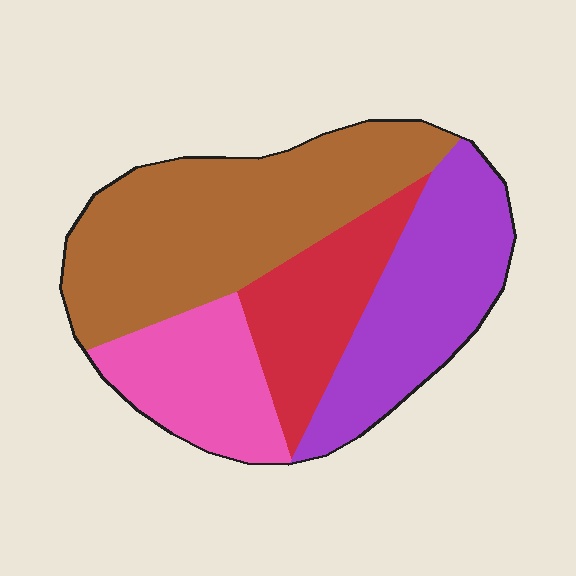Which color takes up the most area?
Brown, at roughly 40%.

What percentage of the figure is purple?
Purple takes up about one quarter (1/4) of the figure.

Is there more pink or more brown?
Brown.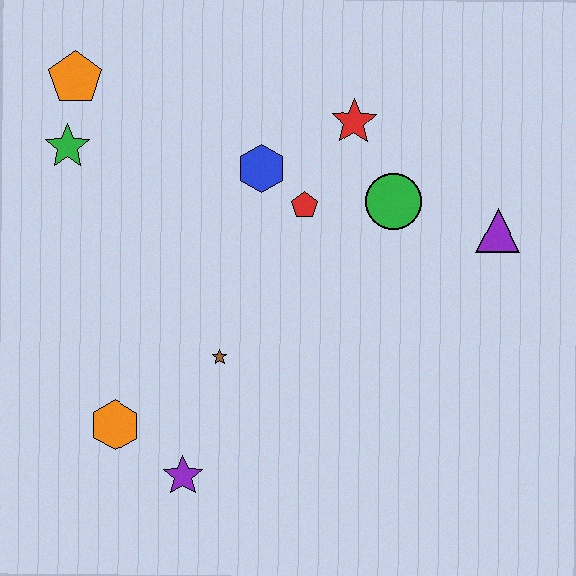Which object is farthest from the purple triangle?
The orange pentagon is farthest from the purple triangle.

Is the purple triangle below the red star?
Yes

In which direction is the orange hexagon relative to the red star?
The orange hexagon is below the red star.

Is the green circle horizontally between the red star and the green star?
No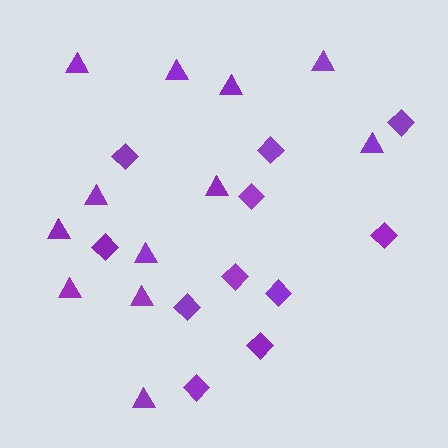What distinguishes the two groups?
There are 2 groups: one group of diamonds (11) and one group of triangles (12).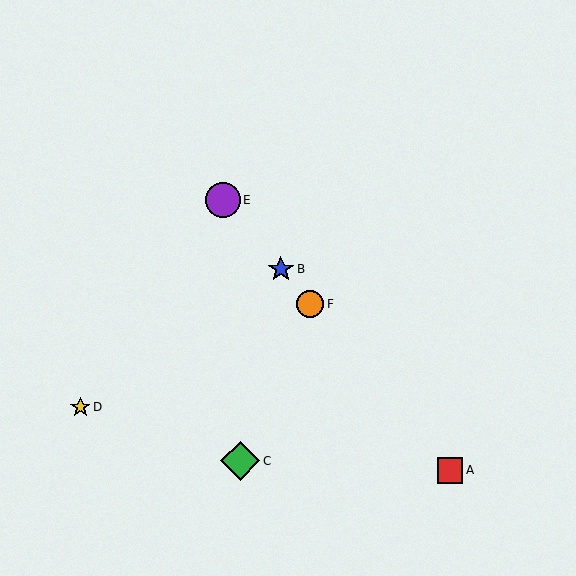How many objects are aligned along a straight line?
4 objects (A, B, E, F) are aligned along a straight line.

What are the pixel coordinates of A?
Object A is at (450, 470).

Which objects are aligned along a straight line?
Objects A, B, E, F are aligned along a straight line.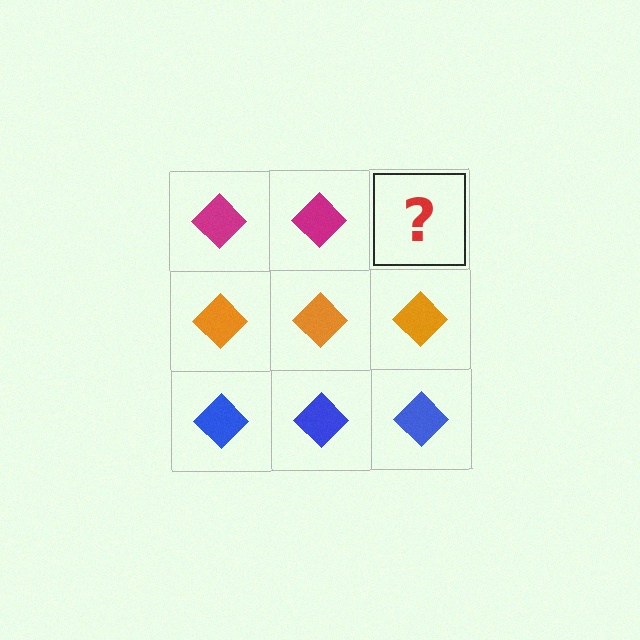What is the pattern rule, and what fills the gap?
The rule is that each row has a consistent color. The gap should be filled with a magenta diamond.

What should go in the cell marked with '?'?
The missing cell should contain a magenta diamond.